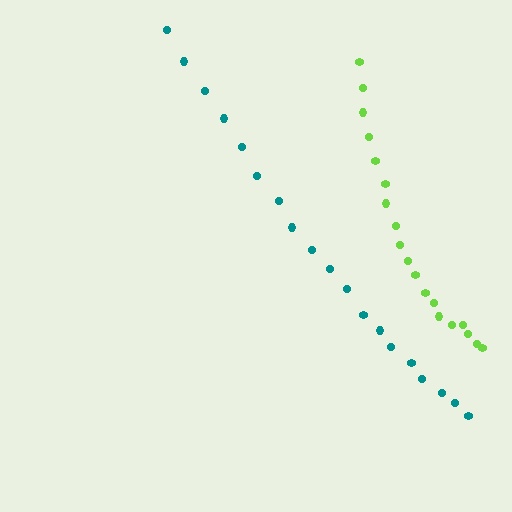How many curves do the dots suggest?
There are 2 distinct paths.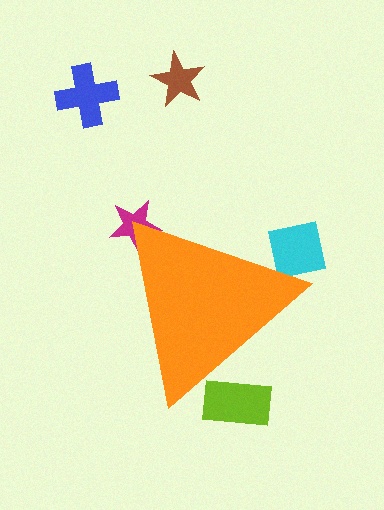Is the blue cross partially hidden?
No, the blue cross is fully visible.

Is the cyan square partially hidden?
Yes, the cyan square is partially hidden behind the orange triangle.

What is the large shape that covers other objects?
An orange triangle.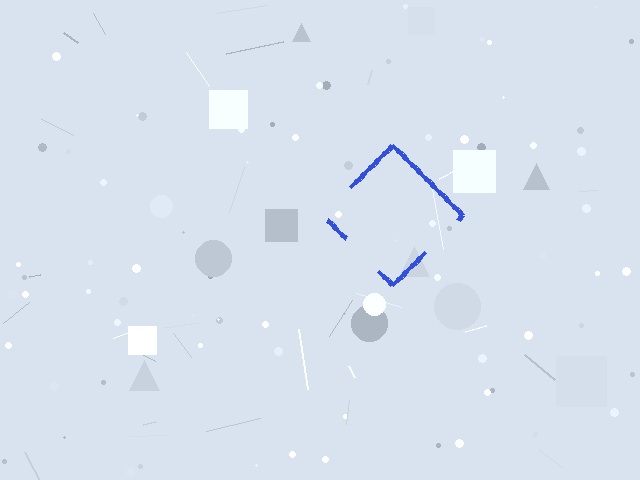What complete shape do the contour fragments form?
The contour fragments form a diamond.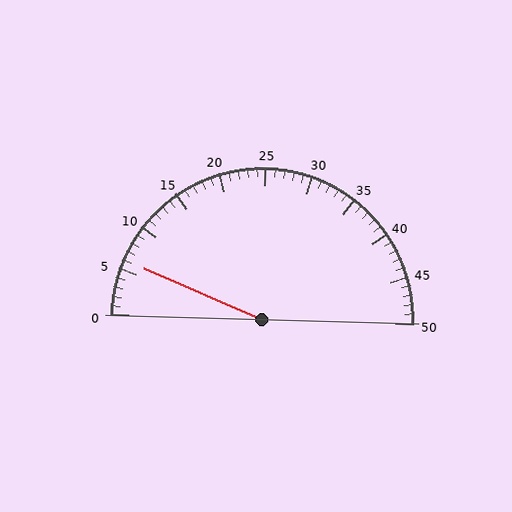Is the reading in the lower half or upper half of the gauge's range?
The reading is in the lower half of the range (0 to 50).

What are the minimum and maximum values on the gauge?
The gauge ranges from 0 to 50.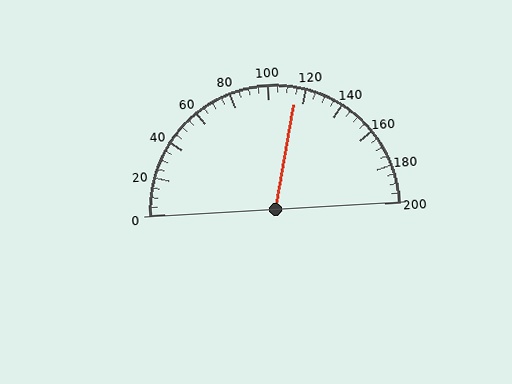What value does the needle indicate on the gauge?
The needle indicates approximately 115.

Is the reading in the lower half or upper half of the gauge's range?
The reading is in the upper half of the range (0 to 200).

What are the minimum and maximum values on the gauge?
The gauge ranges from 0 to 200.